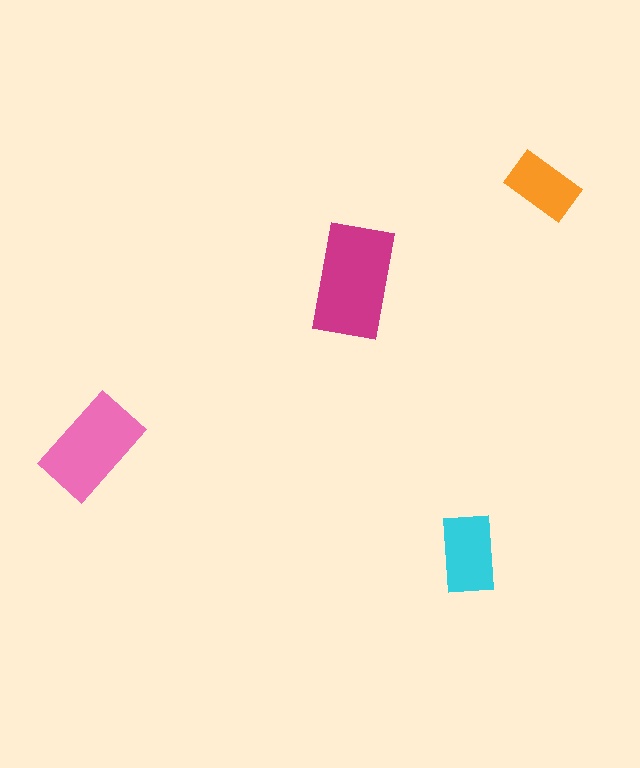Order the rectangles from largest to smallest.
the magenta one, the pink one, the cyan one, the orange one.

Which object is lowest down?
The cyan rectangle is bottommost.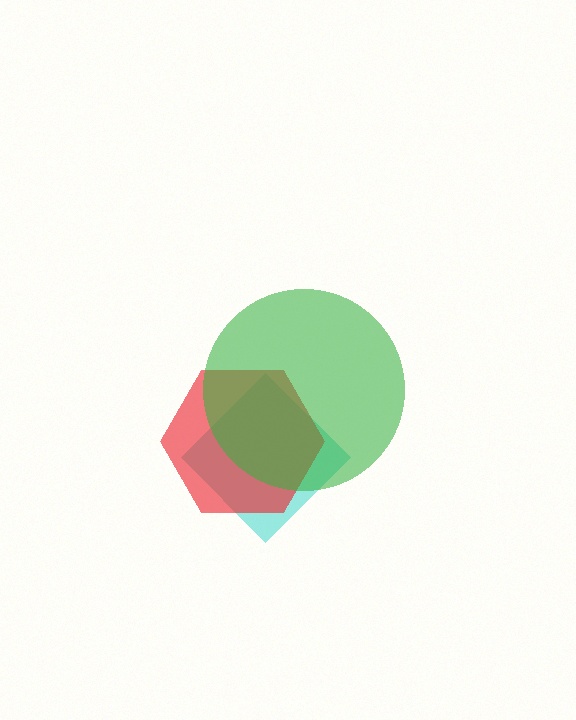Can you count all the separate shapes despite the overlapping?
Yes, there are 3 separate shapes.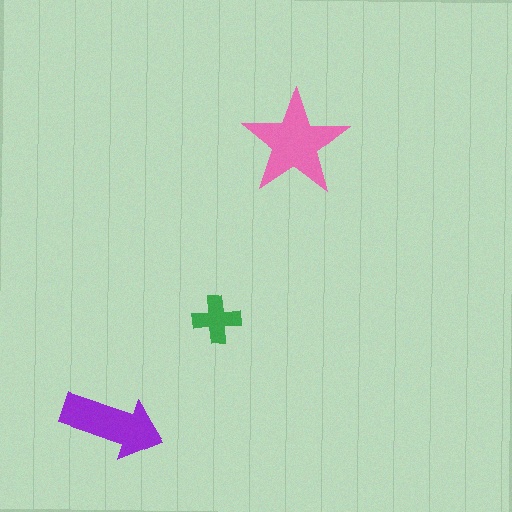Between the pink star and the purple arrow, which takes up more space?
The pink star.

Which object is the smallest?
The green cross.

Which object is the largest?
The pink star.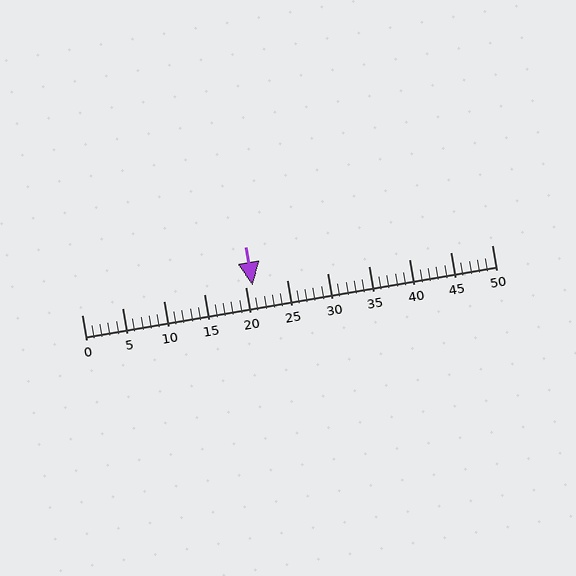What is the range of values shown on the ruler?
The ruler shows values from 0 to 50.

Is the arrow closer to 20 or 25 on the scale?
The arrow is closer to 20.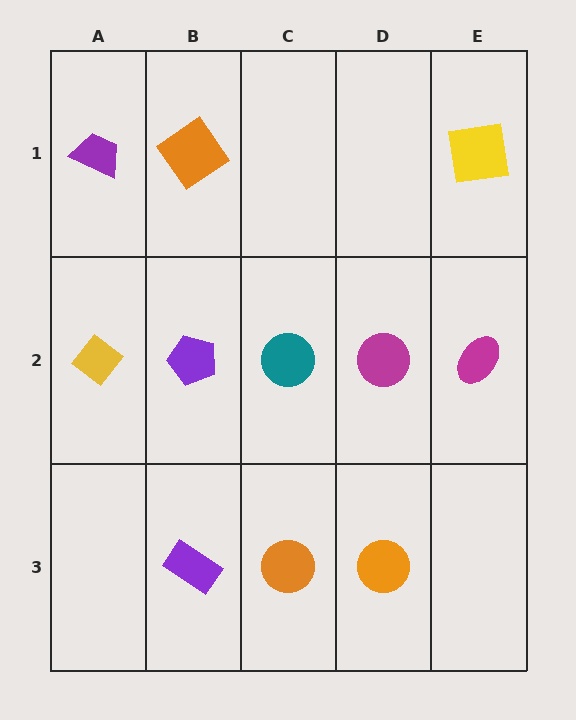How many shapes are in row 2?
5 shapes.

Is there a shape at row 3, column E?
No, that cell is empty.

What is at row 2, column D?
A magenta circle.